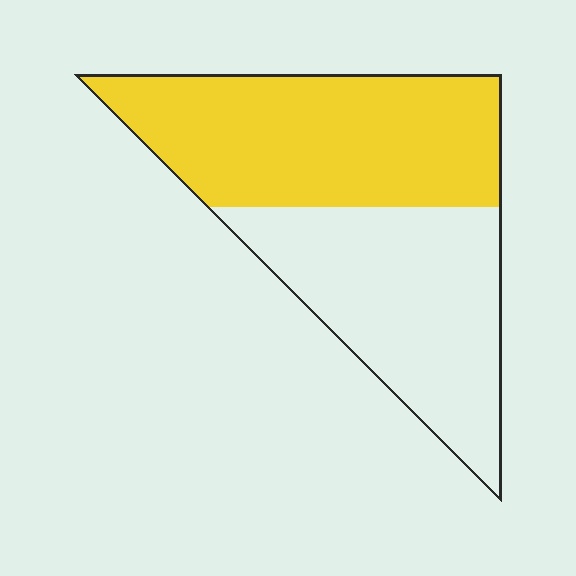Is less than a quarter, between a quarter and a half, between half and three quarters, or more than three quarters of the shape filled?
Between half and three quarters.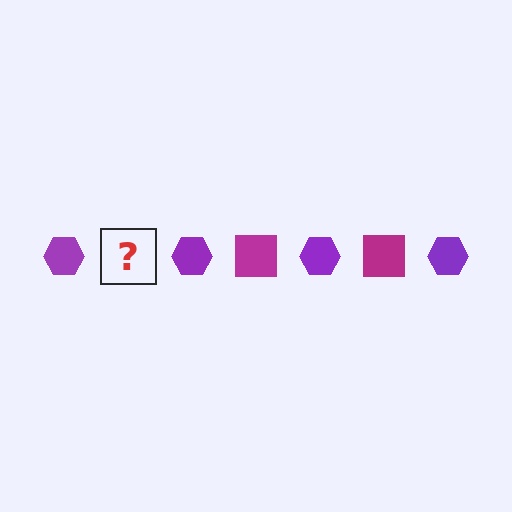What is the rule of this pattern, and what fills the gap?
The rule is that the pattern alternates between purple hexagon and magenta square. The gap should be filled with a magenta square.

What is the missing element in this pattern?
The missing element is a magenta square.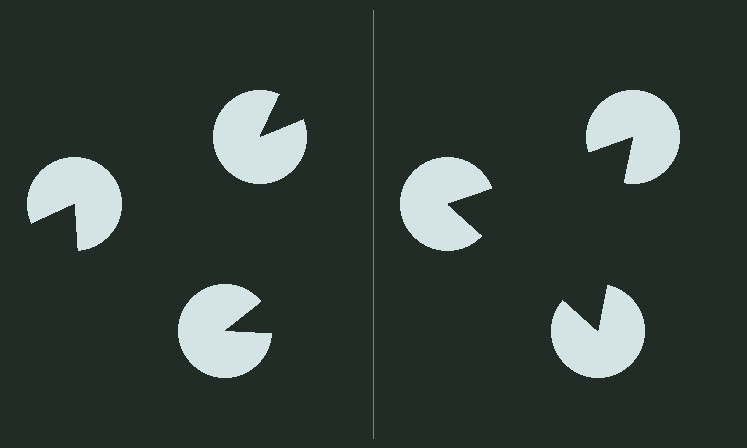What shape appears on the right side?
An illusory triangle.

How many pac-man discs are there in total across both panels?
6 — 3 on each side.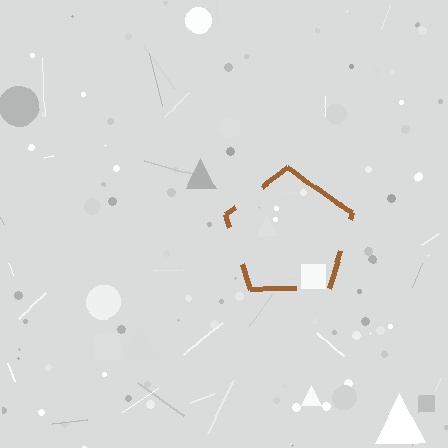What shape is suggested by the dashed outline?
The dashed outline suggests a pentagon.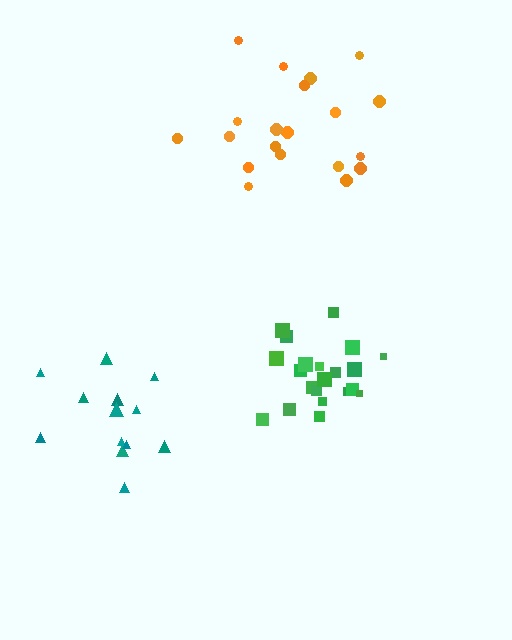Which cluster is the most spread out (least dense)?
Orange.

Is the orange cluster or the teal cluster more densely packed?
Teal.